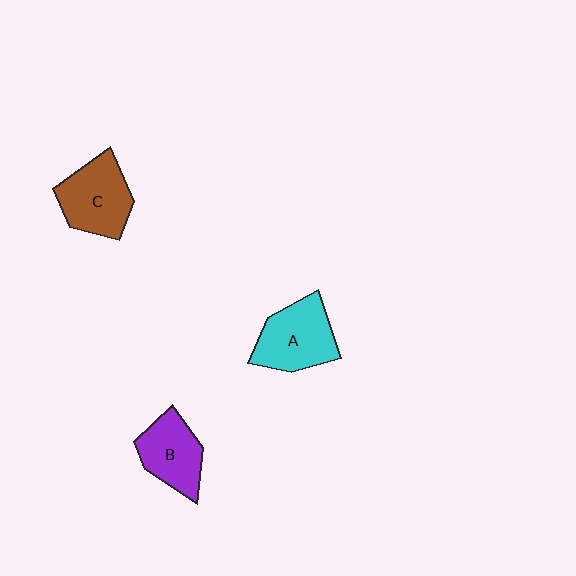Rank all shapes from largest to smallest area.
From largest to smallest: A (cyan), C (brown), B (purple).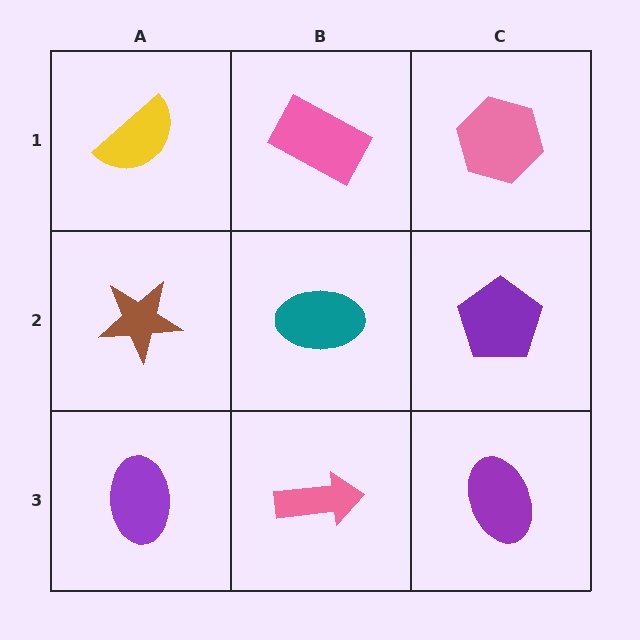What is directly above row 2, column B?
A pink rectangle.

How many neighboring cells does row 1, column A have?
2.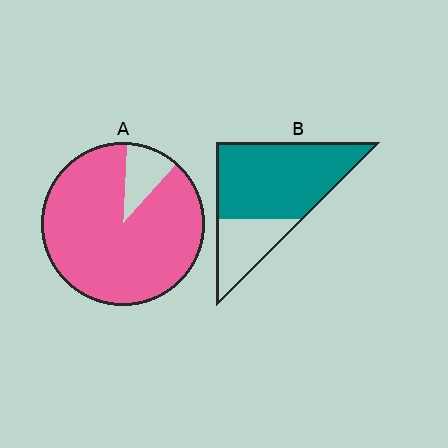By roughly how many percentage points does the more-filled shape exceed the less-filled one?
By roughly 20 percentage points (A over B).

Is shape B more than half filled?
Yes.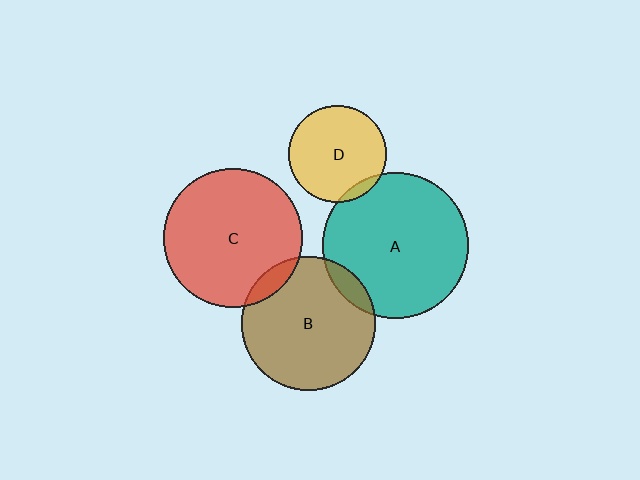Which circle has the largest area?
Circle A (teal).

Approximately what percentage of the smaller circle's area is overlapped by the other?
Approximately 5%.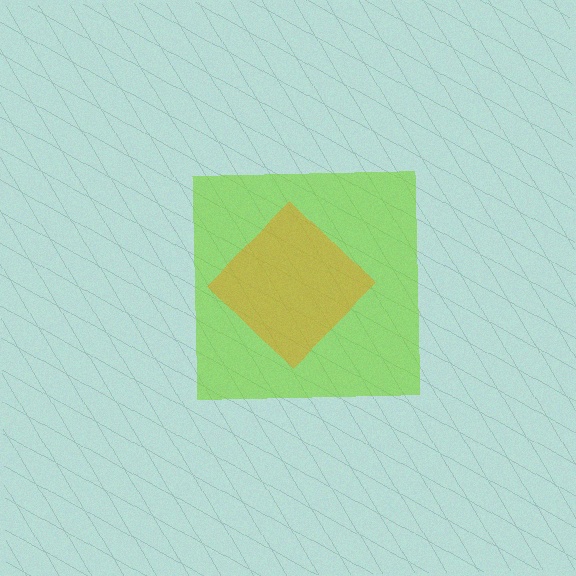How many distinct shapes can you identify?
There are 2 distinct shapes: a lime square, an orange diamond.